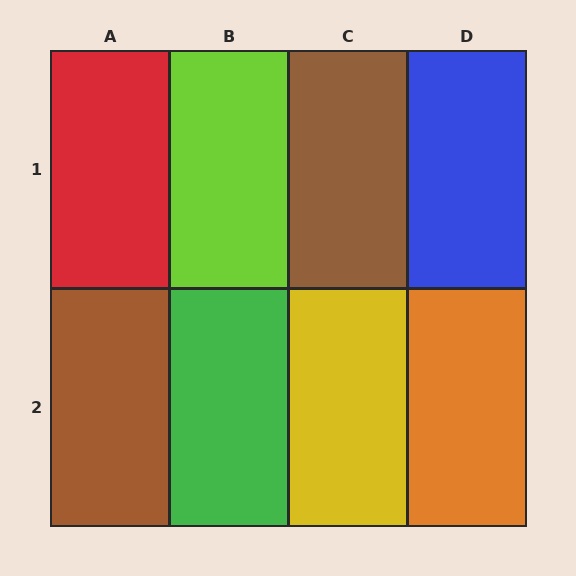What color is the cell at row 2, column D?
Orange.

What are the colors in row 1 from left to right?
Red, lime, brown, blue.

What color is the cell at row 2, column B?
Green.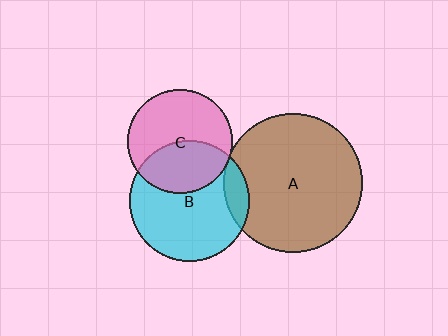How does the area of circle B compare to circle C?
Approximately 1.3 times.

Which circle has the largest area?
Circle A (brown).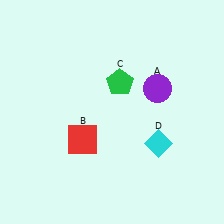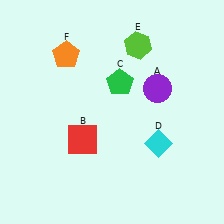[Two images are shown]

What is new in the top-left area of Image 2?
An orange pentagon (F) was added in the top-left area of Image 2.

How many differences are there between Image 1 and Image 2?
There are 2 differences between the two images.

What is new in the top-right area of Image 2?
A lime hexagon (E) was added in the top-right area of Image 2.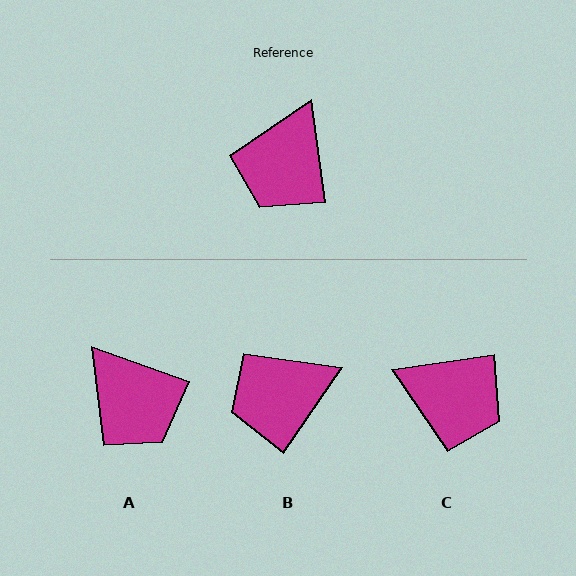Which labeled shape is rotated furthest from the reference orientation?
C, about 90 degrees away.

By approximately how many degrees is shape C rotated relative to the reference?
Approximately 90 degrees counter-clockwise.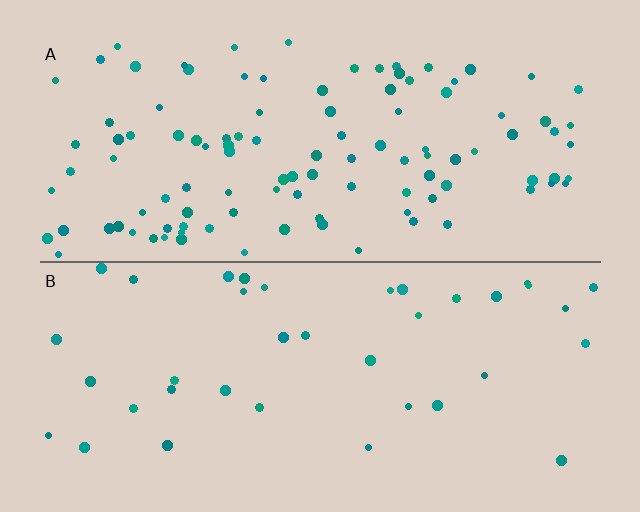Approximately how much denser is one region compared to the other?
Approximately 2.8× — region A over region B.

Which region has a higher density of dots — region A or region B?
A (the top).